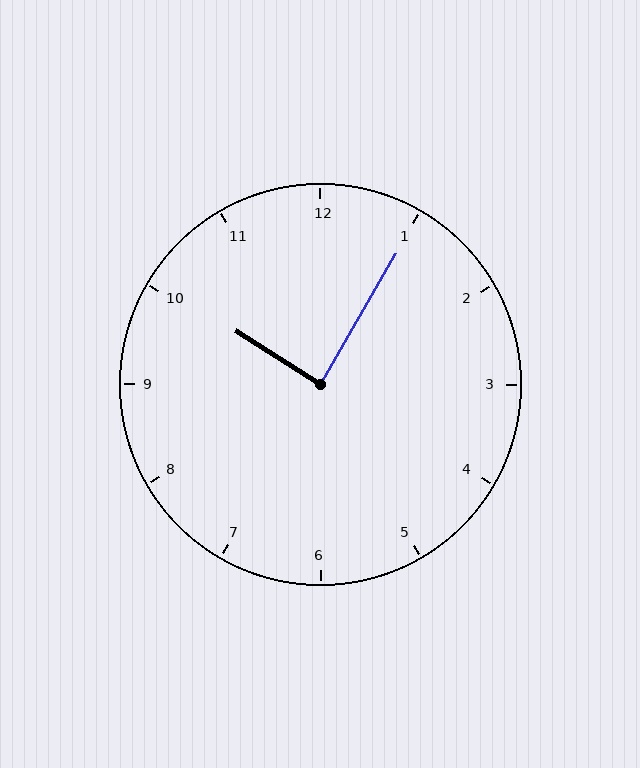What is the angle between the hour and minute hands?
Approximately 88 degrees.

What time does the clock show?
10:05.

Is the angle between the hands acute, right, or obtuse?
It is right.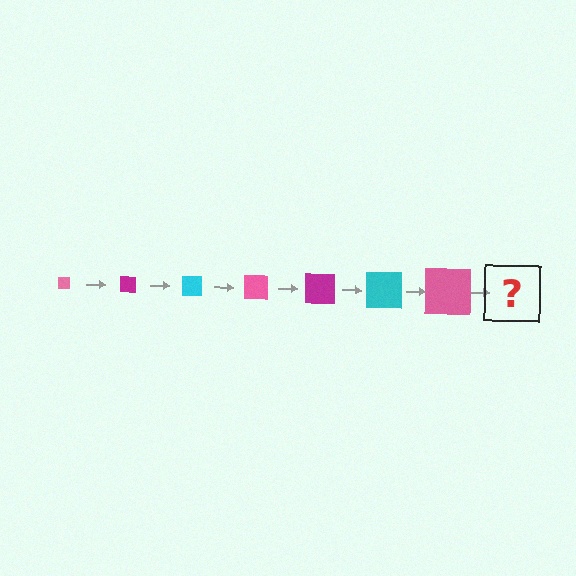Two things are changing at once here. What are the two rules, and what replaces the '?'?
The two rules are that the square grows larger each step and the color cycles through pink, magenta, and cyan. The '?' should be a magenta square, larger than the previous one.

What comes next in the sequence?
The next element should be a magenta square, larger than the previous one.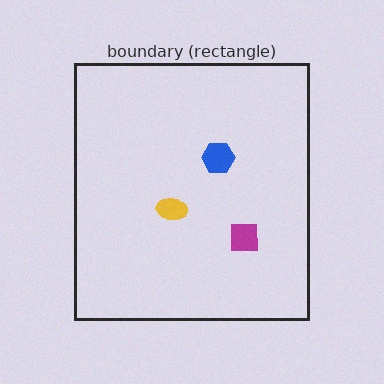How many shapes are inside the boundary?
3 inside, 0 outside.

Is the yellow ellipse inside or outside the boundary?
Inside.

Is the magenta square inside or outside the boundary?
Inside.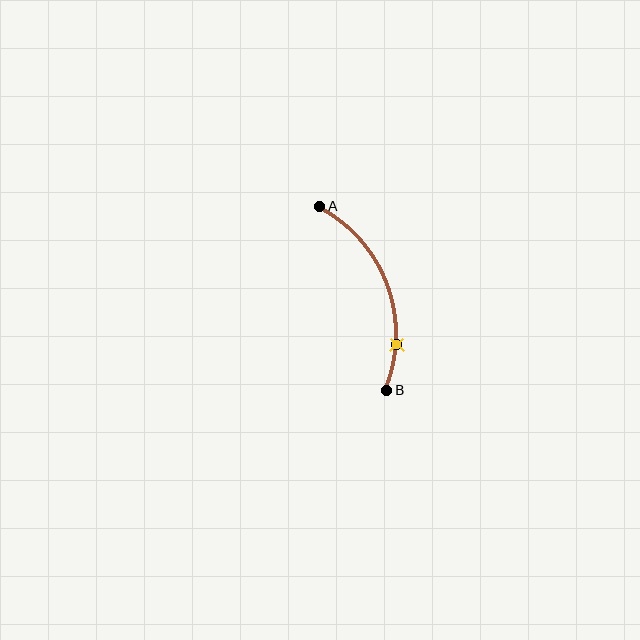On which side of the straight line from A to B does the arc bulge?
The arc bulges to the right of the straight line connecting A and B.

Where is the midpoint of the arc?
The arc midpoint is the point on the curve farthest from the straight line joining A and B. It sits to the right of that line.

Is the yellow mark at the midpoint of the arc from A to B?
No. The yellow mark lies on the arc but is closer to endpoint B. The arc midpoint would be at the point on the curve equidistant along the arc from both A and B.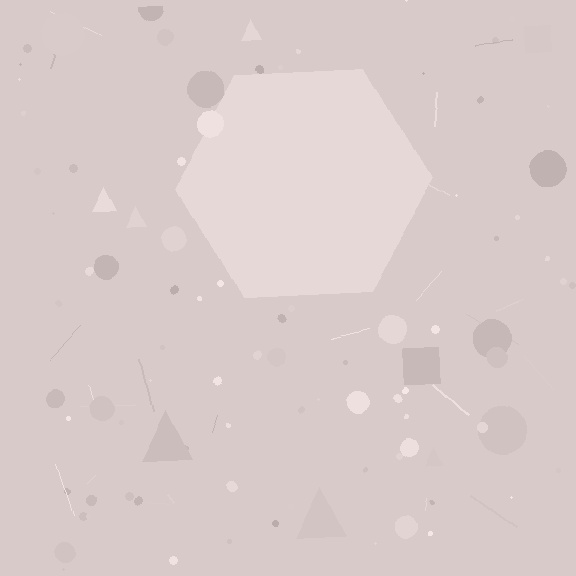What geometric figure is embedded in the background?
A hexagon is embedded in the background.